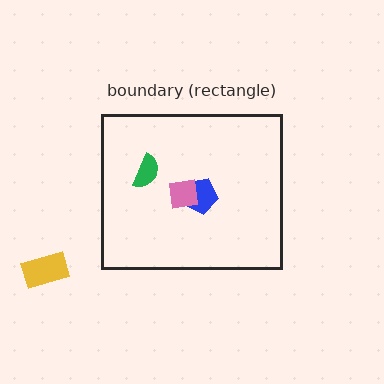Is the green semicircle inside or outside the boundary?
Inside.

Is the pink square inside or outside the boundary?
Inside.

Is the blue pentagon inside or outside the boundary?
Inside.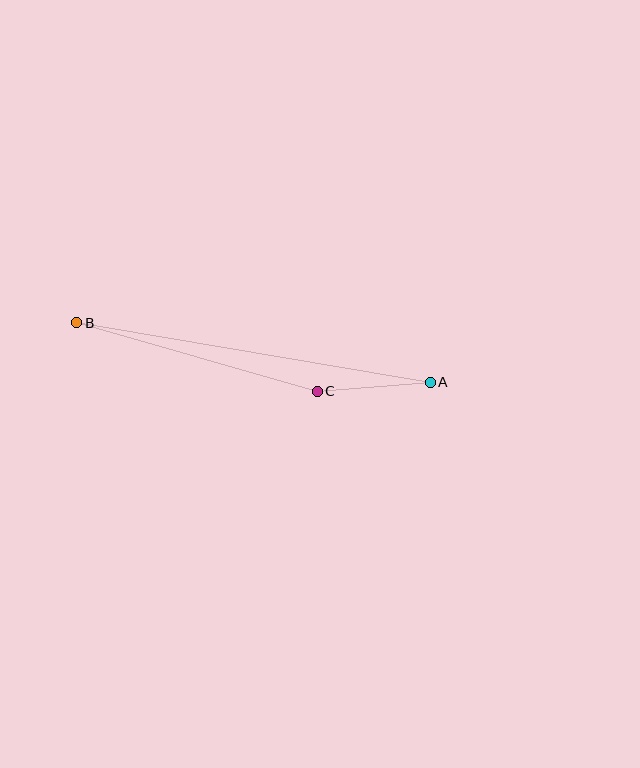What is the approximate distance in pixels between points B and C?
The distance between B and C is approximately 250 pixels.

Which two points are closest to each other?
Points A and C are closest to each other.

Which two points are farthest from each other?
Points A and B are farthest from each other.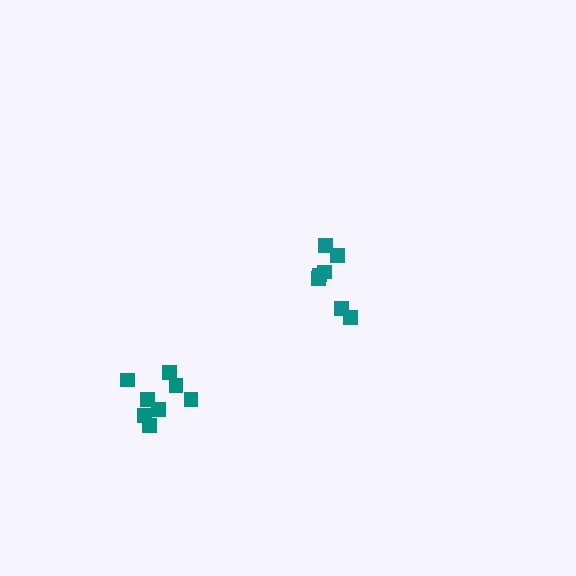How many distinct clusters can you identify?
There are 2 distinct clusters.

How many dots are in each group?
Group 1: 7 dots, Group 2: 8 dots (15 total).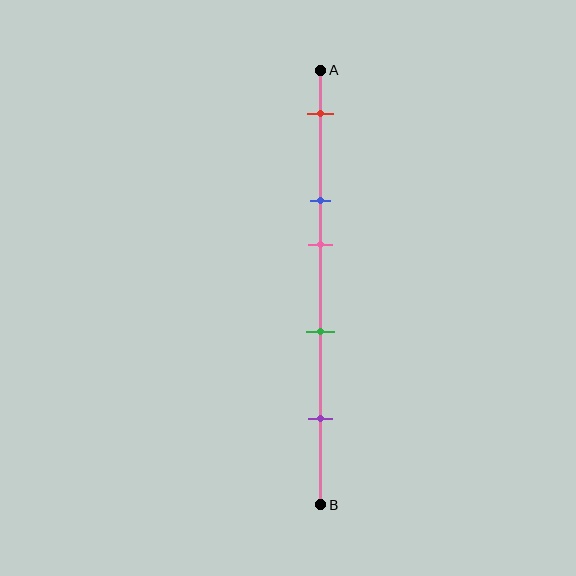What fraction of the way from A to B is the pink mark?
The pink mark is approximately 40% (0.4) of the way from A to B.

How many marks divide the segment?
There are 5 marks dividing the segment.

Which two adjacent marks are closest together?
The blue and pink marks are the closest adjacent pair.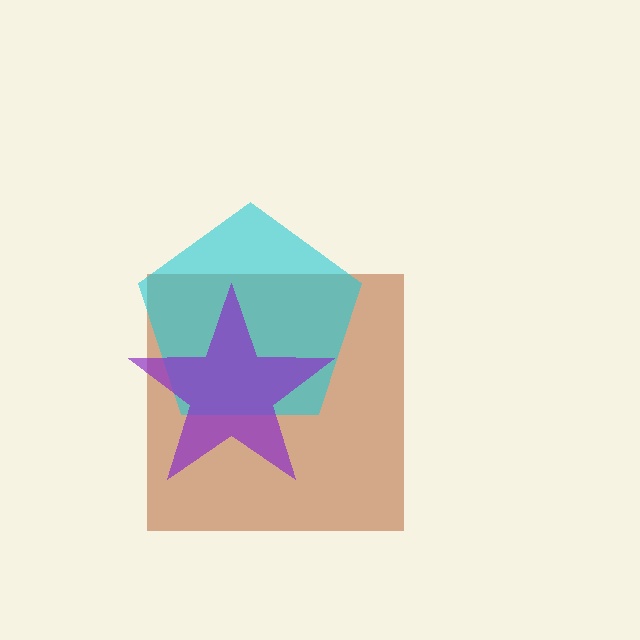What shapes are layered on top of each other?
The layered shapes are: a brown square, a cyan pentagon, a purple star.